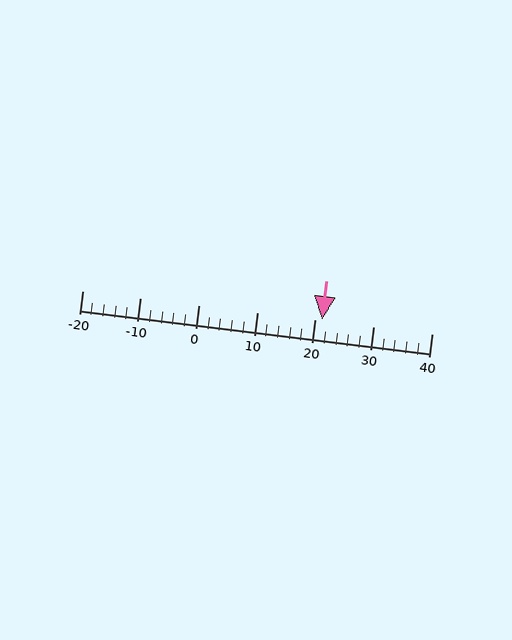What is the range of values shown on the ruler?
The ruler shows values from -20 to 40.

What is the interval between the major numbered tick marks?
The major tick marks are spaced 10 units apart.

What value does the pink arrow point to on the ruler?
The pink arrow points to approximately 21.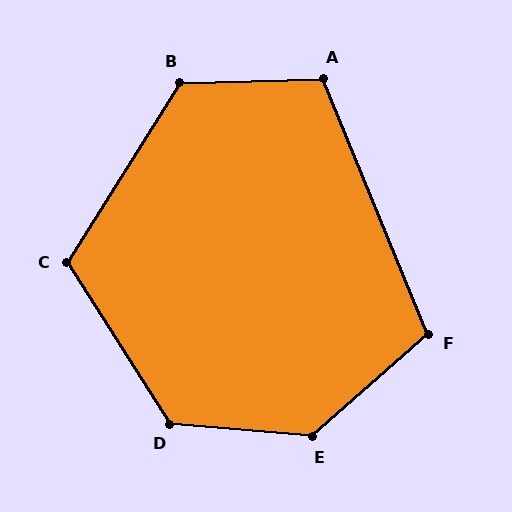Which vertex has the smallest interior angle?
F, at approximately 109 degrees.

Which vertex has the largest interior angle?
E, at approximately 134 degrees.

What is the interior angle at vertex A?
Approximately 111 degrees (obtuse).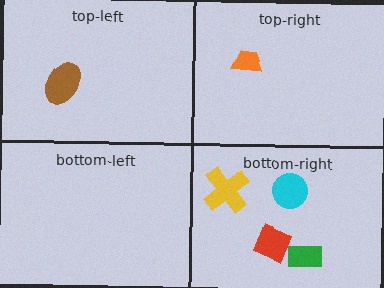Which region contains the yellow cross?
The bottom-right region.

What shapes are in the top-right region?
The orange trapezoid.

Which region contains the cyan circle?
The bottom-right region.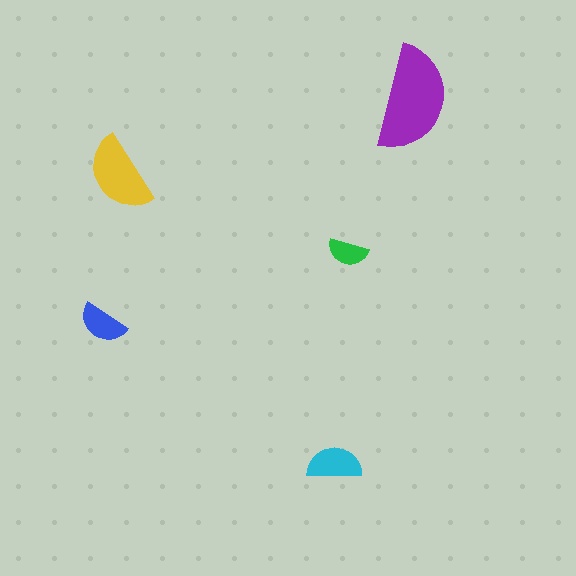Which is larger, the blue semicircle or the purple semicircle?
The purple one.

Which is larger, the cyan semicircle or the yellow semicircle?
The yellow one.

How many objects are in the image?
There are 5 objects in the image.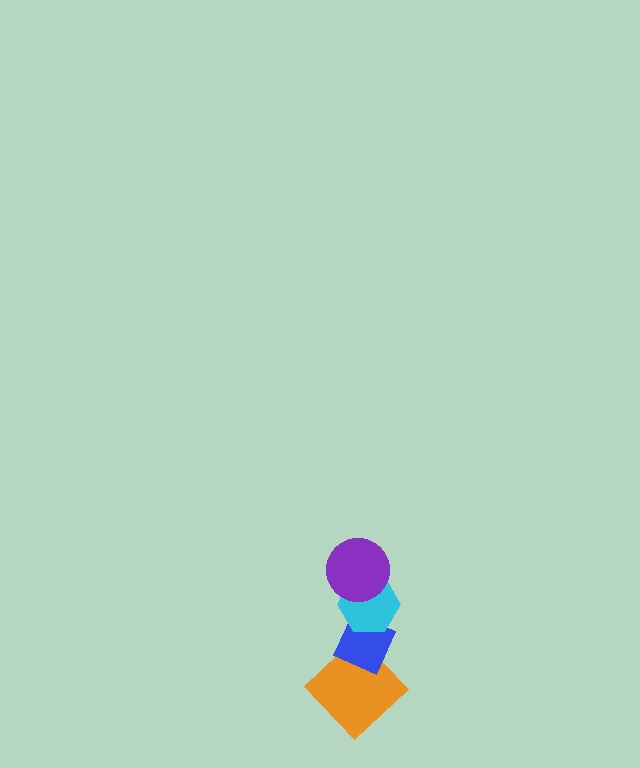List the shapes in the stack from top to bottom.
From top to bottom: the purple circle, the cyan hexagon, the blue diamond, the orange diamond.